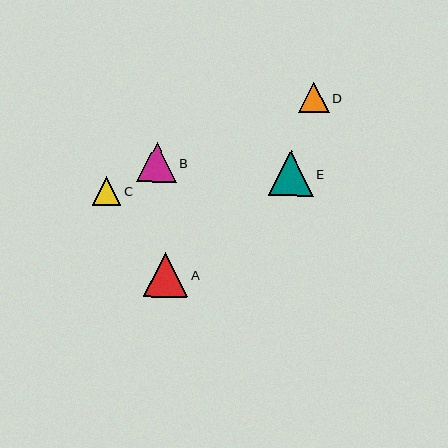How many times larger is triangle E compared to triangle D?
Triangle E is approximately 1.5 times the size of triangle D.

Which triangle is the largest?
Triangle E is the largest with a size of approximately 45 pixels.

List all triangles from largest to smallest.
From largest to smallest: E, A, B, D, C.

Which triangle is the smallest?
Triangle C is the smallest with a size of approximately 28 pixels.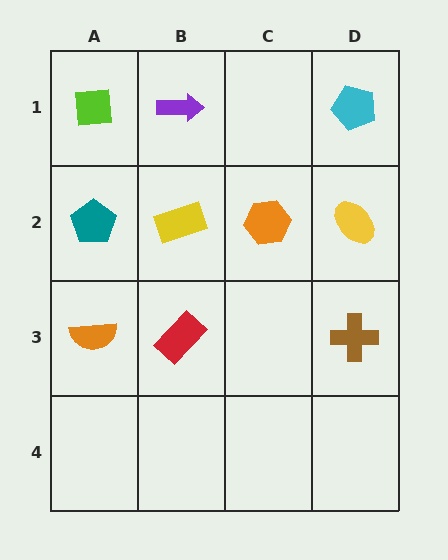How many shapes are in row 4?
0 shapes.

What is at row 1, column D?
A cyan pentagon.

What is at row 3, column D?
A brown cross.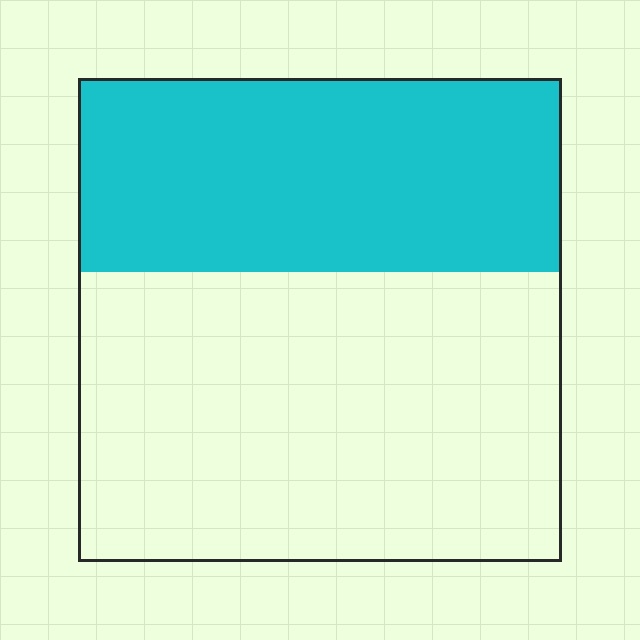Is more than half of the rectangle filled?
No.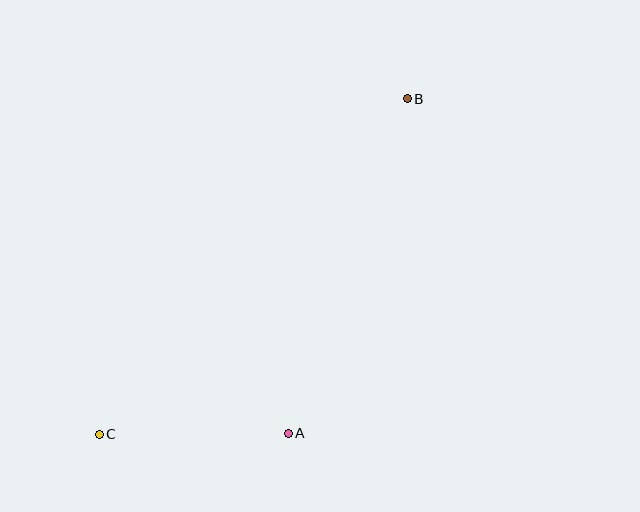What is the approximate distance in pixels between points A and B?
The distance between A and B is approximately 355 pixels.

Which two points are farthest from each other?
Points B and C are farthest from each other.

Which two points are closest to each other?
Points A and C are closest to each other.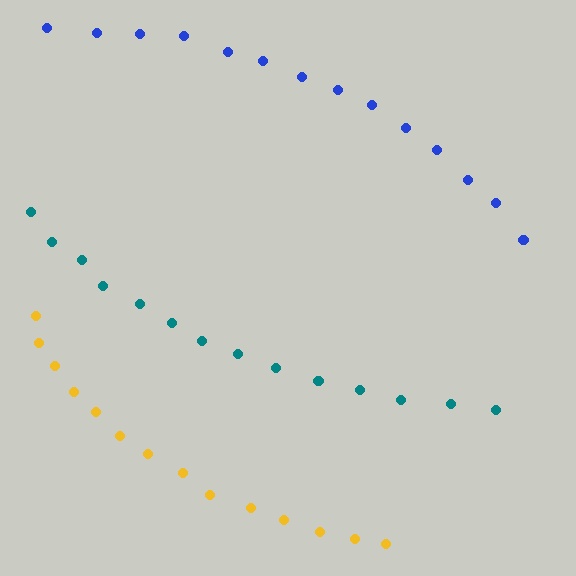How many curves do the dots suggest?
There are 3 distinct paths.